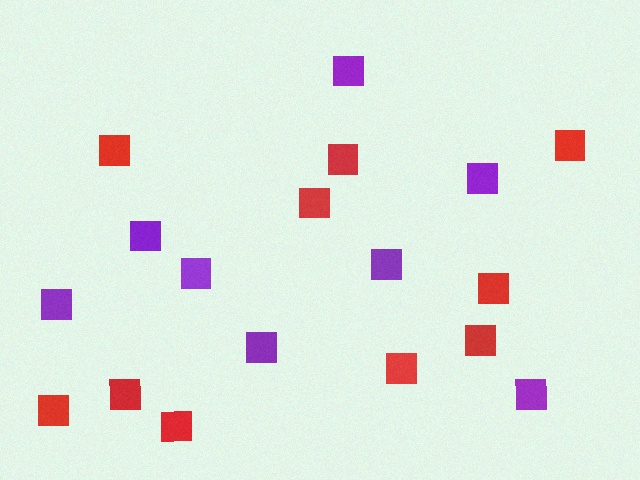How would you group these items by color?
There are 2 groups: one group of red squares (10) and one group of purple squares (8).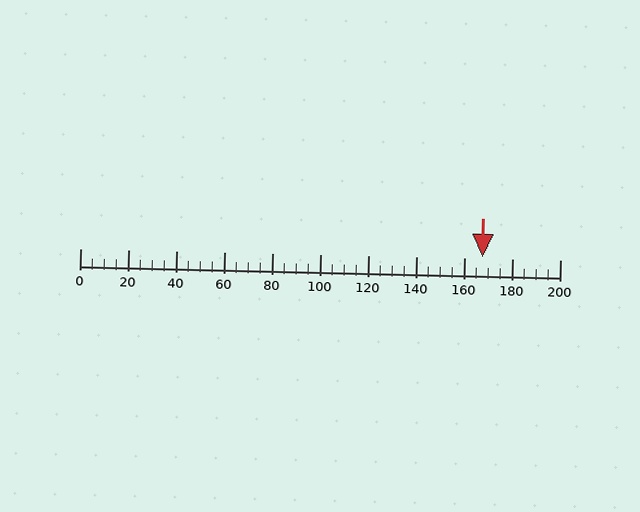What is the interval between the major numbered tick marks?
The major tick marks are spaced 20 units apart.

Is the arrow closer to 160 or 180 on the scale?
The arrow is closer to 160.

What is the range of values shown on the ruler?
The ruler shows values from 0 to 200.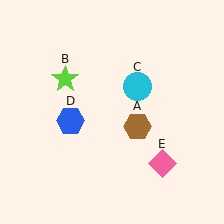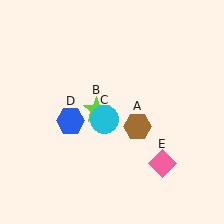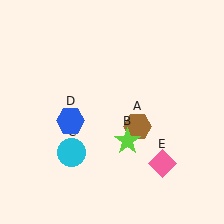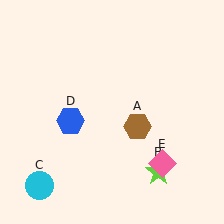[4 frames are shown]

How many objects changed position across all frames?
2 objects changed position: lime star (object B), cyan circle (object C).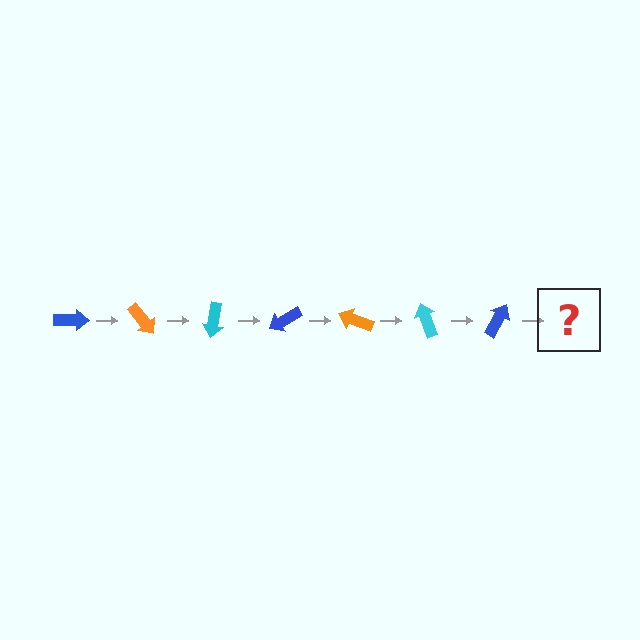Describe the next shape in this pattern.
It should be an orange arrow, rotated 350 degrees from the start.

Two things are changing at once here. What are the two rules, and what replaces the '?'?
The two rules are that it rotates 50 degrees each step and the color cycles through blue, orange, and cyan. The '?' should be an orange arrow, rotated 350 degrees from the start.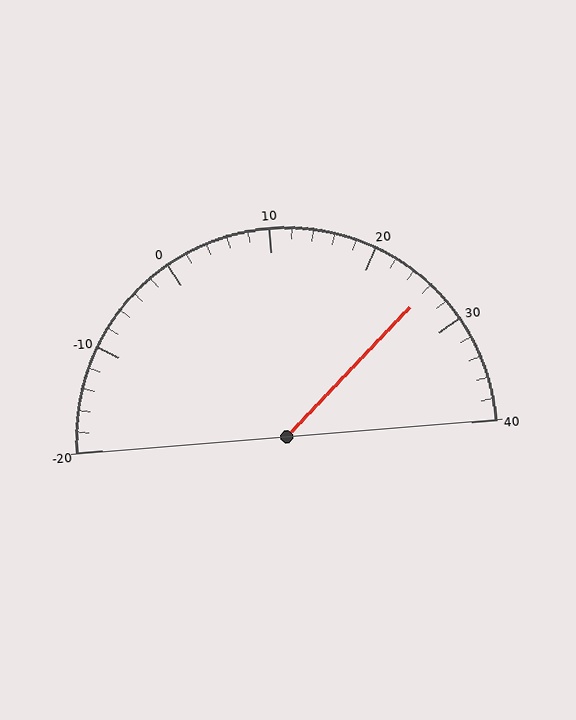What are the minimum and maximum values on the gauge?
The gauge ranges from -20 to 40.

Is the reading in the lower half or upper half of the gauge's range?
The reading is in the upper half of the range (-20 to 40).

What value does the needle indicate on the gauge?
The needle indicates approximately 26.